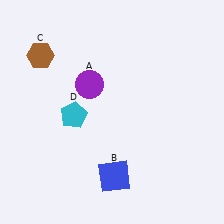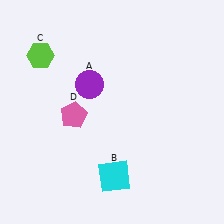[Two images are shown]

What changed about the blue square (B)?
In Image 1, B is blue. In Image 2, it changed to cyan.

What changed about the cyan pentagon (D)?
In Image 1, D is cyan. In Image 2, it changed to pink.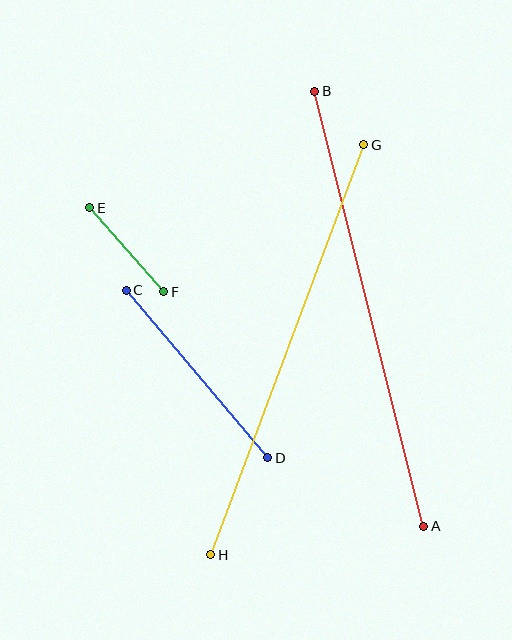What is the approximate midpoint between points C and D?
The midpoint is at approximately (197, 374) pixels.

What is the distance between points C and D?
The distance is approximately 219 pixels.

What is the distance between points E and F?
The distance is approximately 112 pixels.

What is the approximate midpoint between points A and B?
The midpoint is at approximately (369, 309) pixels.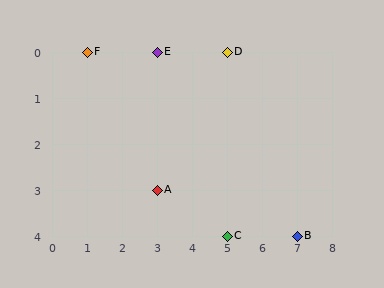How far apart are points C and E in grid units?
Points C and E are 2 columns and 4 rows apart (about 4.5 grid units diagonally).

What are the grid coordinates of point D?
Point D is at grid coordinates (5, 0).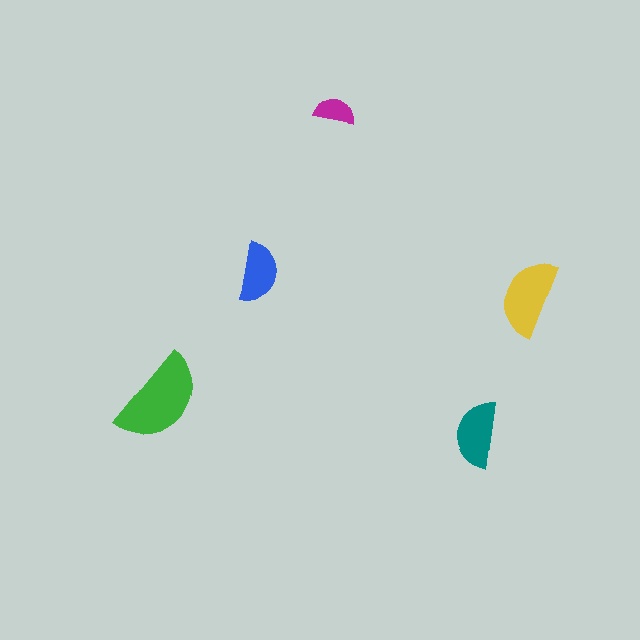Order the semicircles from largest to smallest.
the green one, the yellow one, the teal one, the blue one, the magenta one.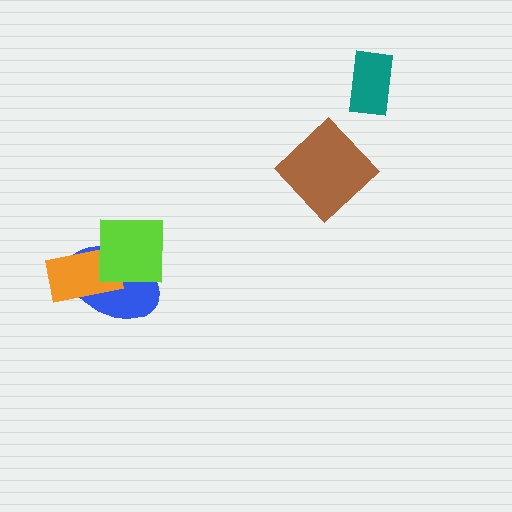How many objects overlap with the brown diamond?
0 objects overlap with the brown diamond.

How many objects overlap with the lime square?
2 objects overlap with the lime square.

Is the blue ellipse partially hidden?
Yes, it is partially covered by another shape.